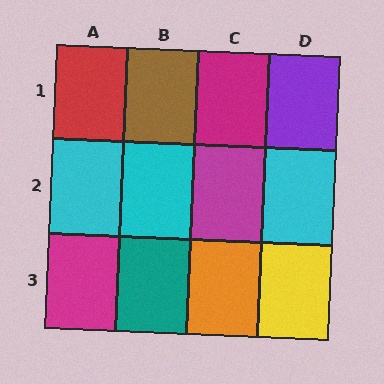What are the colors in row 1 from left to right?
Red, brown, magenta, purple.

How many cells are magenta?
3 cells are magenta.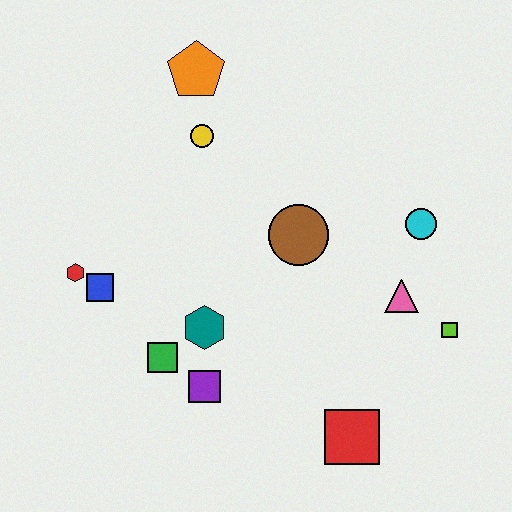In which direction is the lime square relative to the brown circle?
The lime square is to the right of the brown circle.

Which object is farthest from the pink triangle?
The red hexagon is farthest from the pink triangle.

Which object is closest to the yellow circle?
The orange pentagon is closest to the yellow circle.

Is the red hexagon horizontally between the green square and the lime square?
No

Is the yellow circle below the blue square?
No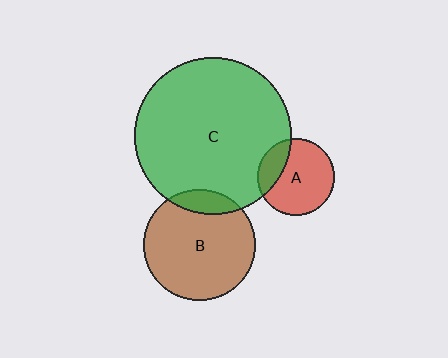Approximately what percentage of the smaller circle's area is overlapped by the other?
Approximately 15%.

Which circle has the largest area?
Circle C (green).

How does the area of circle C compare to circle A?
Approximately 4.1 times.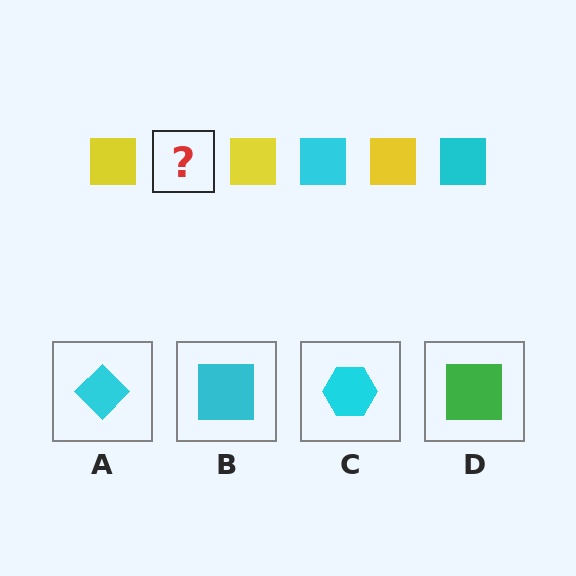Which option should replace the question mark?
Option B.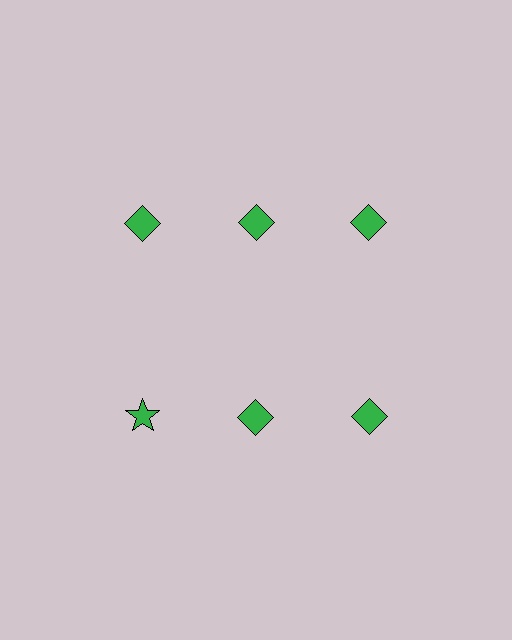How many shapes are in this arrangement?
There are 6 shapes arranged in a grid pattern.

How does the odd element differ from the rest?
It has a different shape: star instead of diamond.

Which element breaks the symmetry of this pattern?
The green star in the second row, leftmost column breaks the symmetry. All other shapes are green diamonds.